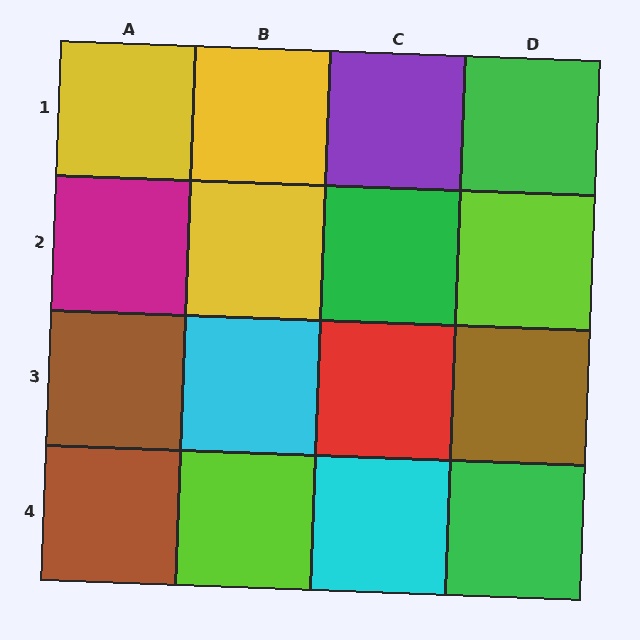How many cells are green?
3 cells are green.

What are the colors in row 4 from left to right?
Brown, lime, cyan, green.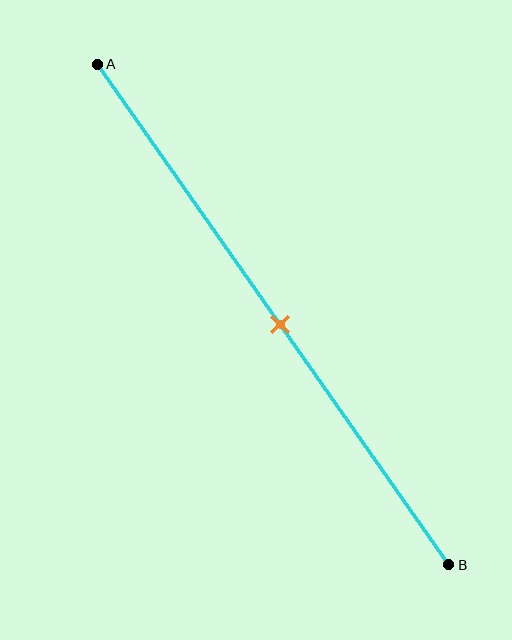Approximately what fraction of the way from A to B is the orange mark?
The orange mark is approximately 50% of the way from A to B.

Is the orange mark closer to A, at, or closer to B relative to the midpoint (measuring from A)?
The orange mark is approximately at the midpoint of segment AB.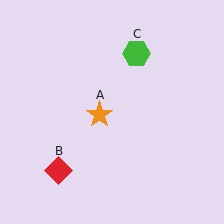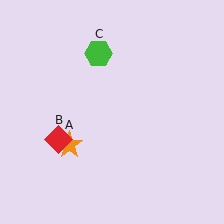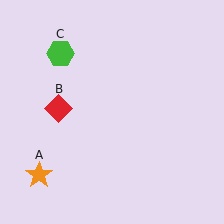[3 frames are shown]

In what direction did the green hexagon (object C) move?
The green hexagon (object C) moved left.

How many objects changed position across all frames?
3 objects changed position: orange star (object A), red diamond (object B), green hexagon (object C).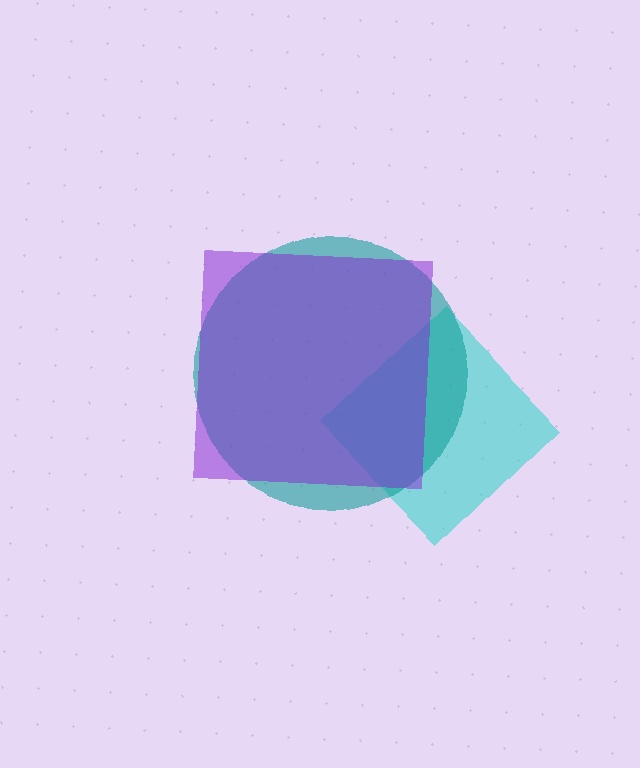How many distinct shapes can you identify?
There are 3 distinct shapes: a cyan diamond, a teal circle, a purple square.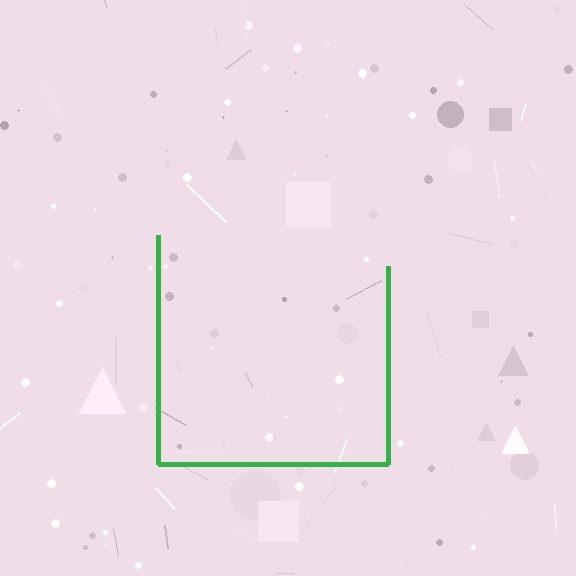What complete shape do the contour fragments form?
The contour fragments form a square.